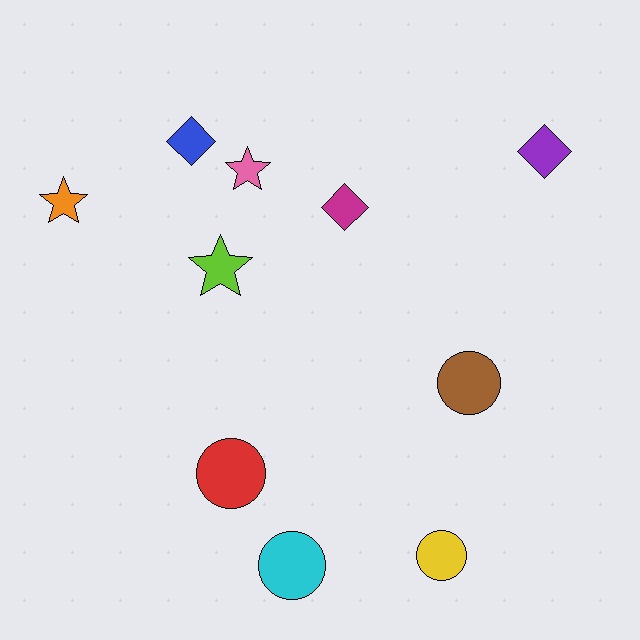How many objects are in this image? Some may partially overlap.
There are 10 objects.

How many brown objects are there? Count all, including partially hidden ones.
There is 1 brown object.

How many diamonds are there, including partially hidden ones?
There are 3 diamonds.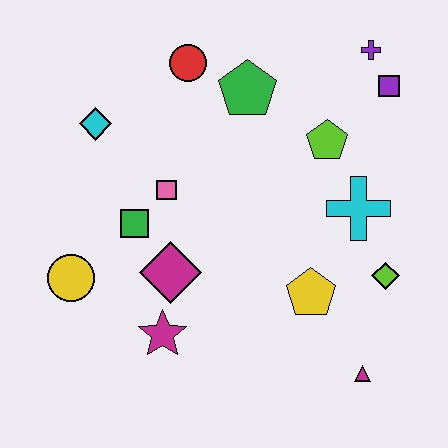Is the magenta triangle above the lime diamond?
No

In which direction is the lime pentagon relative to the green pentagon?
The lime pentagon is to the right of the green pentagon.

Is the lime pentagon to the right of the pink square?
Yes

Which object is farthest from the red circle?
The magenta triangle is farthest from the red circle.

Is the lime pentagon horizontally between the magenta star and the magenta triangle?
Yes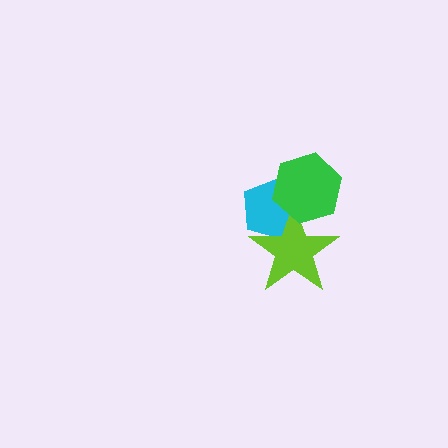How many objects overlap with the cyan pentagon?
2 objects overlap with the cyan pentagon.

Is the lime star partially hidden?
Yes, it is partially covered by another shape.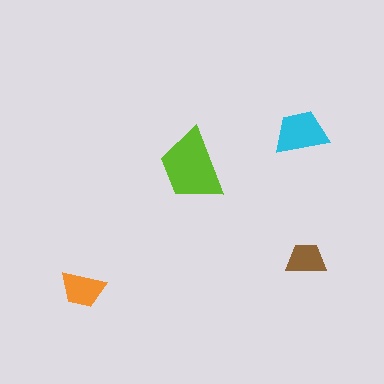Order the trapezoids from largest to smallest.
the lime one, the cyan one, the orange one, the brown one.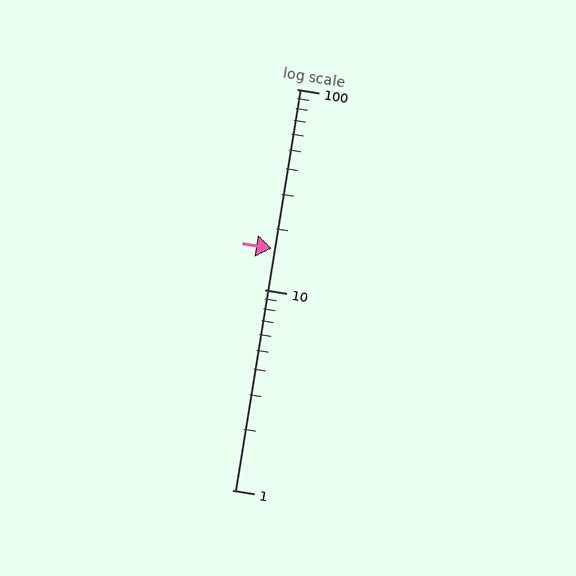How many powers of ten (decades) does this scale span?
The scale spans 2 decades, from 1 to 100.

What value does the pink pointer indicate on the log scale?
The pointer indicates approximately 16.